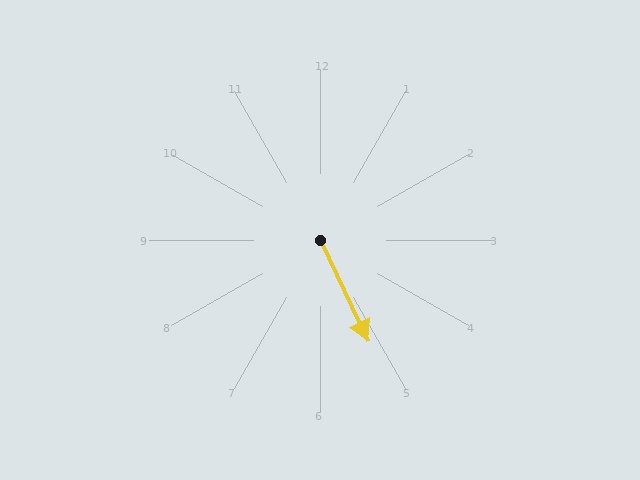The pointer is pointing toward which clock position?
Roughly 5 o'clock.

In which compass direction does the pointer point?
Southeast.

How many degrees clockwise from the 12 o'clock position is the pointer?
Approximately 155 degrees.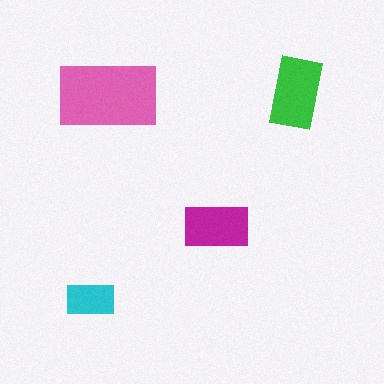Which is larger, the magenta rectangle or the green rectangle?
The green one.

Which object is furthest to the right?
The green rectangle is rightmost.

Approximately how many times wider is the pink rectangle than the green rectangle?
About 1.5 times wider.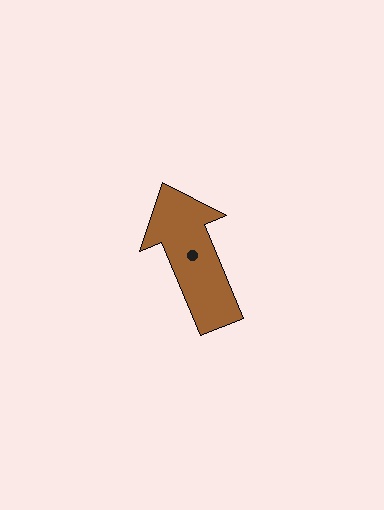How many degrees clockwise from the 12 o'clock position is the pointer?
Approximately 338 degrees.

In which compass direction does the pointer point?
North.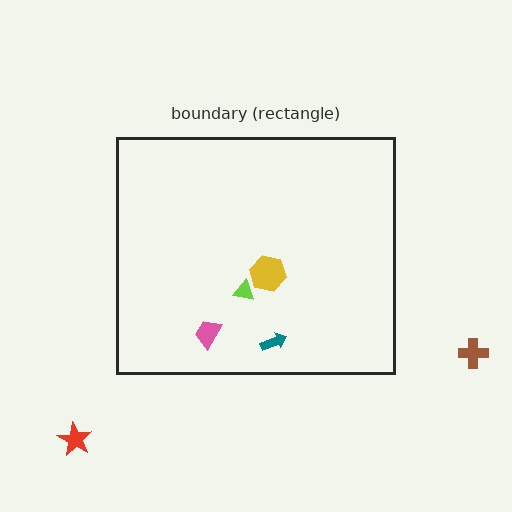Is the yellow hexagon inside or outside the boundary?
Inside.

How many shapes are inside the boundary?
4 inside, 2 outside.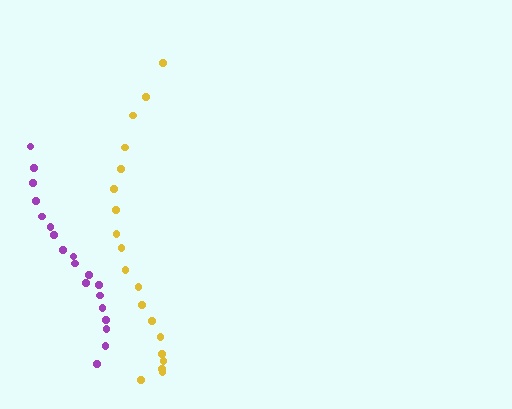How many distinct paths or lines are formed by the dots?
There are 2 distinct paths.